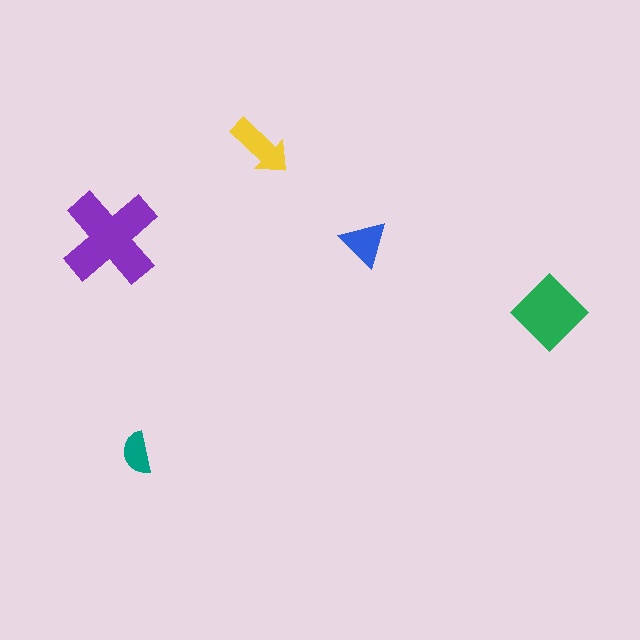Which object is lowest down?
The teal semicircle is bottommost.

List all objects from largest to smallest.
The purple cross, the green diamond, the yellow arrow, the blue triangle, the teal semicircle.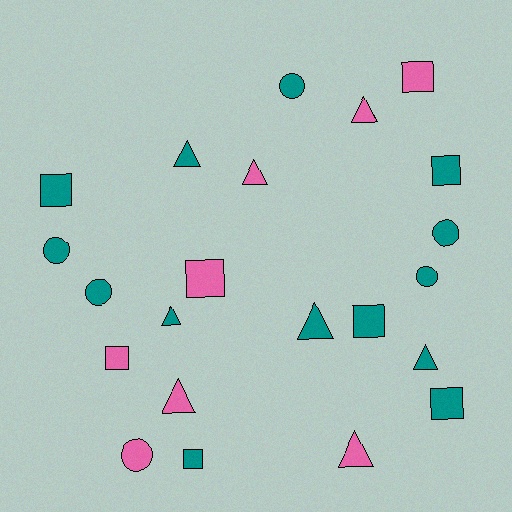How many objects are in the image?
There are 22 objects.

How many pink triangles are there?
There are 4 pink triangles.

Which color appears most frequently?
Teal, with 14 objects.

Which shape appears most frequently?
Triangle, with 8 objects.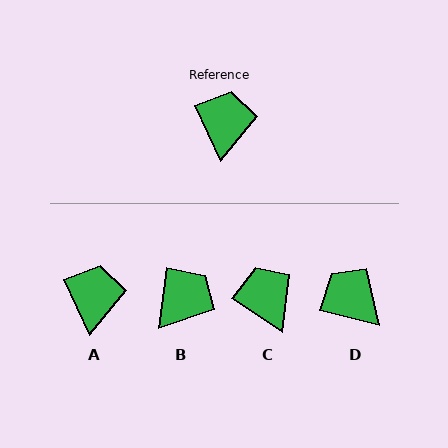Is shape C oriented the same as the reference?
No, it is off by about 32 degrees.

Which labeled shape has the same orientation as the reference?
A.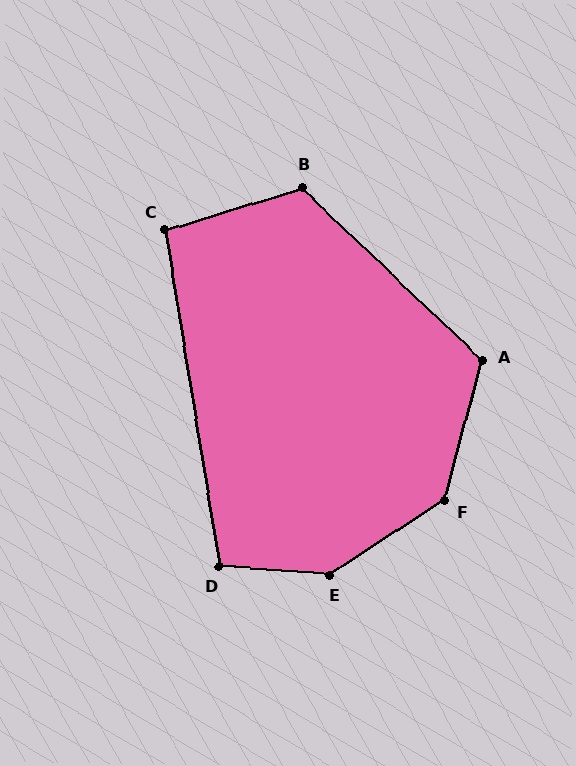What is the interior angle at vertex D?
Approximately 103 degrees (obtuse).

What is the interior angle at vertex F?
Approximately 138 degrees (obtuse).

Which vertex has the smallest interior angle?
C, at approximately 98 degrees.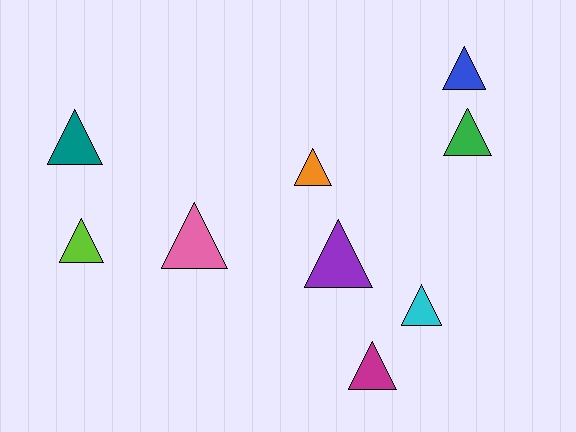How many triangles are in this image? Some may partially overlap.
There are 9 triangles.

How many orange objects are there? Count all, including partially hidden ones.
There is 1 orange object.